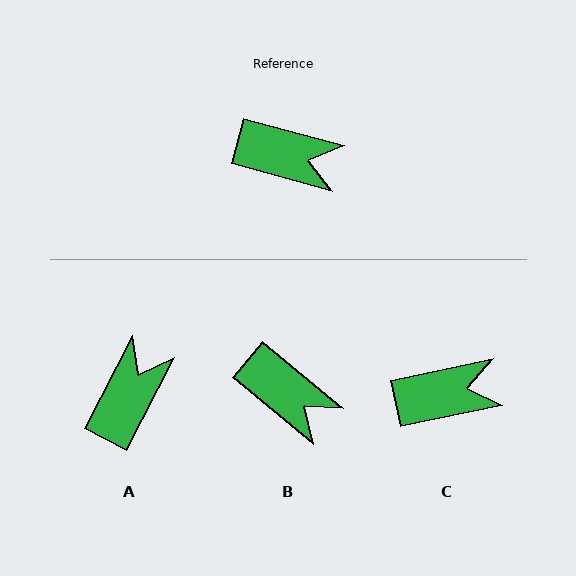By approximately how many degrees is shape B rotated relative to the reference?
Approximately 24 degrees clockwise.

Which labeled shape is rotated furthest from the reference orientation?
A, about 78 degrees away.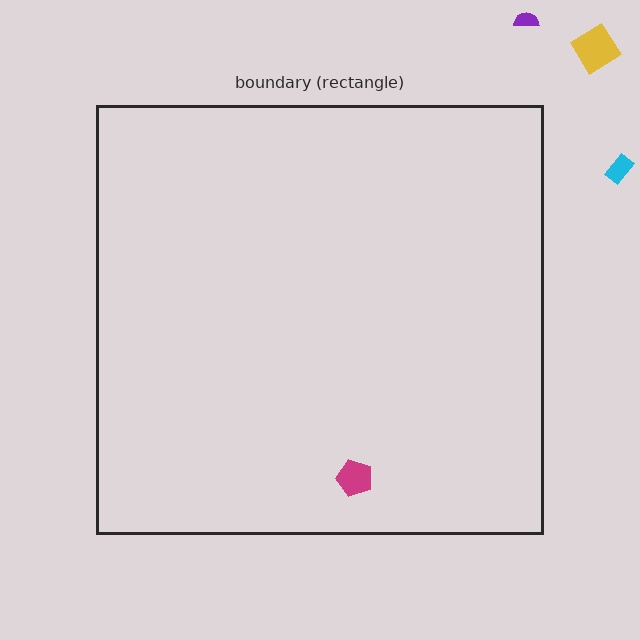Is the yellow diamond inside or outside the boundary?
Outside.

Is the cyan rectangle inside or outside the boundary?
Outside.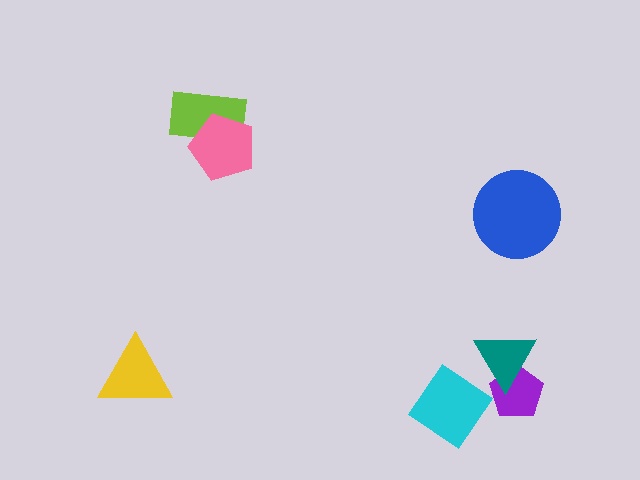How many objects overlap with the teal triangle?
1 object overlaps with the teal triangle.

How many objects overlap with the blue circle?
0 objects overlap with the blue circle.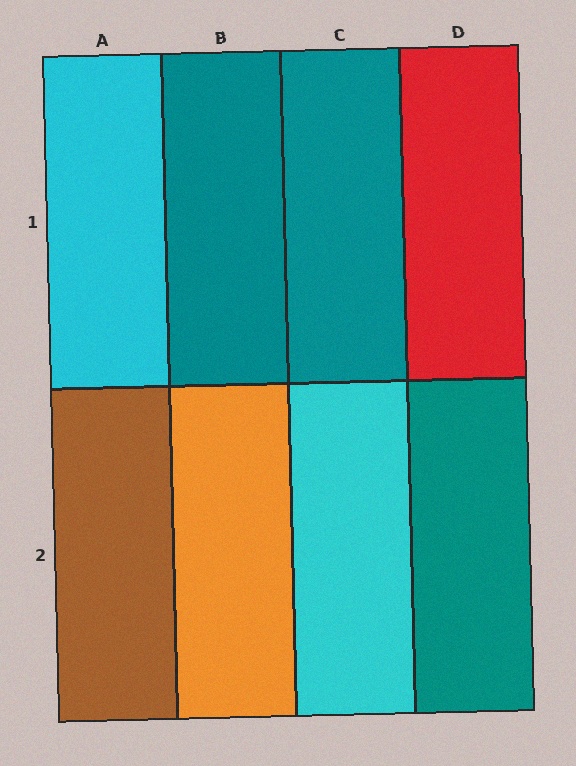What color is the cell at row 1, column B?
Teal.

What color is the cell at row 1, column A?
Cyan.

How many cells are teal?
3 cells are teal.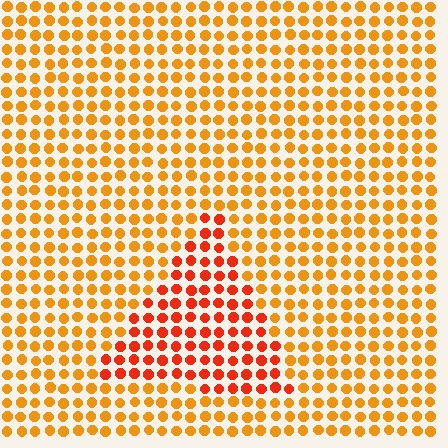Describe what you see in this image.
The image is filled with small orange elements in a uniform arrangement. A triangle-shaped region is visible where the elements are tinted to a slightly different hue, forming a subtle color boundary.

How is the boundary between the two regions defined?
The boundary is defined purely by a slight shift in hue (about 29 degrees). Spacing, size, and orientation are identical on both sides.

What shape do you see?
I see a triangle.